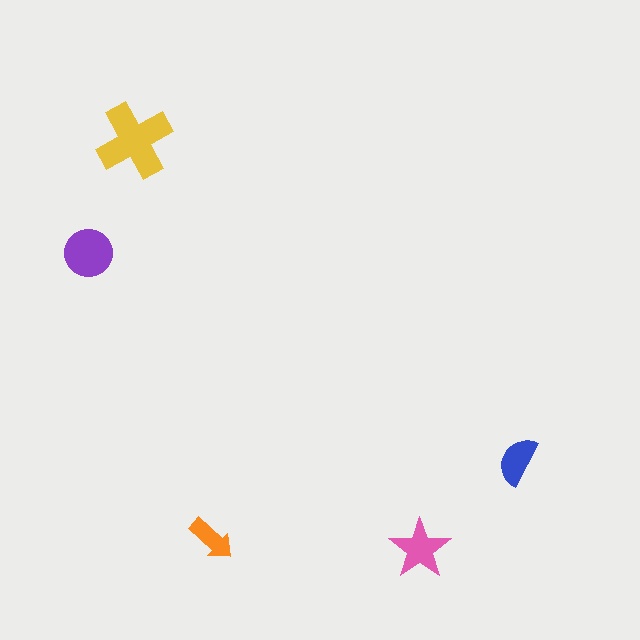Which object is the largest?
The yellow cross.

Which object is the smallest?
The orange arrow.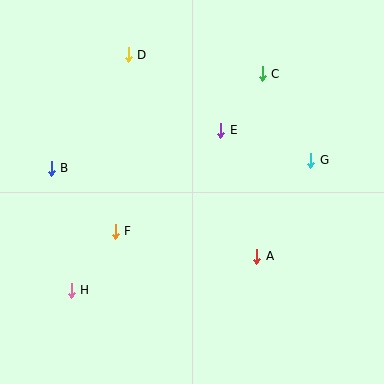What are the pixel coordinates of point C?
Point C is at (262, 74).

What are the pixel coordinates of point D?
Point D is at (128, 55).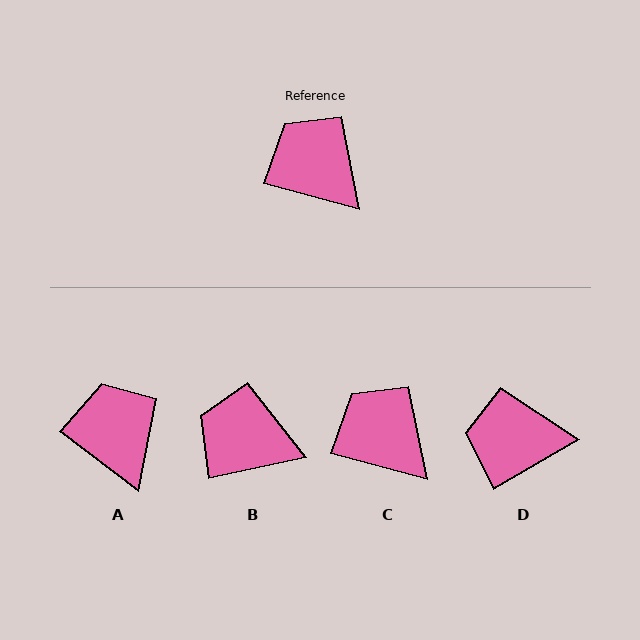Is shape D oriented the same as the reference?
No, it is off by about 46 degrees.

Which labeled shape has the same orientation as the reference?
C.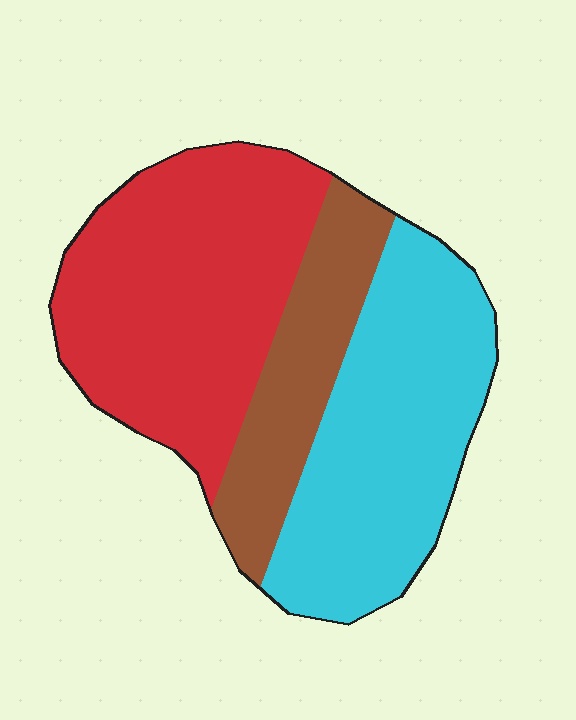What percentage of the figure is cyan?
Cyan takes up about three eighths (3/8) of the figure.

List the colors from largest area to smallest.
From largest to smallest: red, cyan, brown.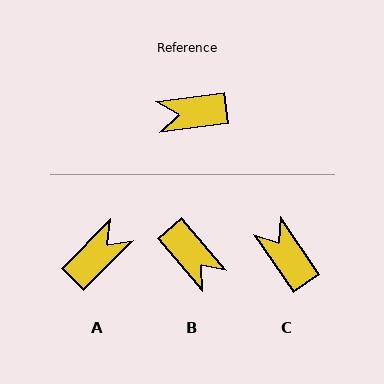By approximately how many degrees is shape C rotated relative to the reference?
Approximately 64 degrees clockwise.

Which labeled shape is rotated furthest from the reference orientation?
A, about 143 degrees away.